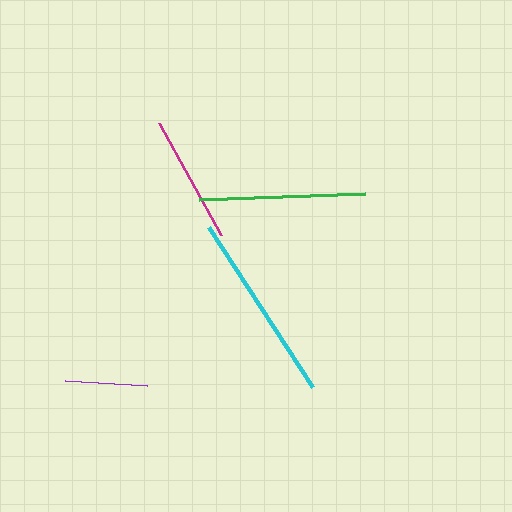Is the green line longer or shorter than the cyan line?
The cyan line is longer than the green line.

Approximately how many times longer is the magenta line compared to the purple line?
The magenta line is approximately 1.6 times the length of the purple line.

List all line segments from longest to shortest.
From longest to shortest: cyan, green, magenta, purple.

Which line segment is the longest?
The cyan line is the longest at approximately 191 pixels.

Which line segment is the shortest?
The purple line is the shortest at approximately 82 pixels.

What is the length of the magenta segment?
The magenta segment is approximately 128 pixels long.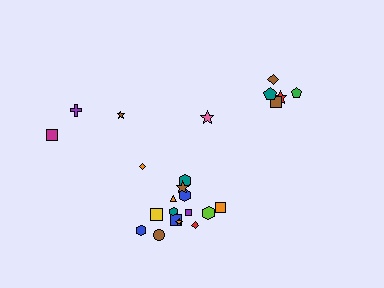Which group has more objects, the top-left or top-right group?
The top-right group.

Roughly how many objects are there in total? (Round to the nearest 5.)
Roughly 25 objects in total.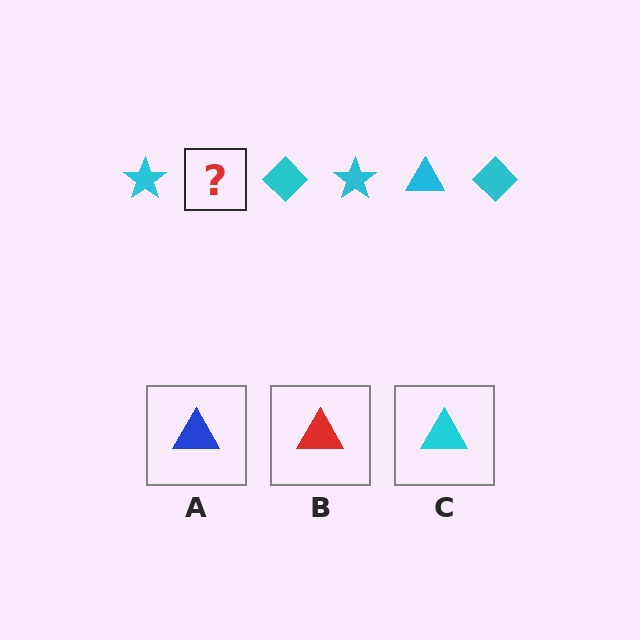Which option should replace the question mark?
Option C.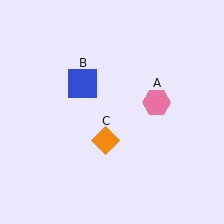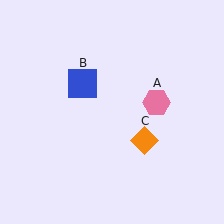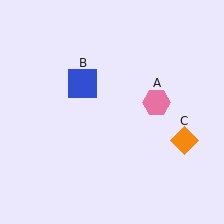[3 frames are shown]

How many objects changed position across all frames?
1 object changed position: orange diamond (object C).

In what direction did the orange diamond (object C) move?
The orange diamond (object C) moved right.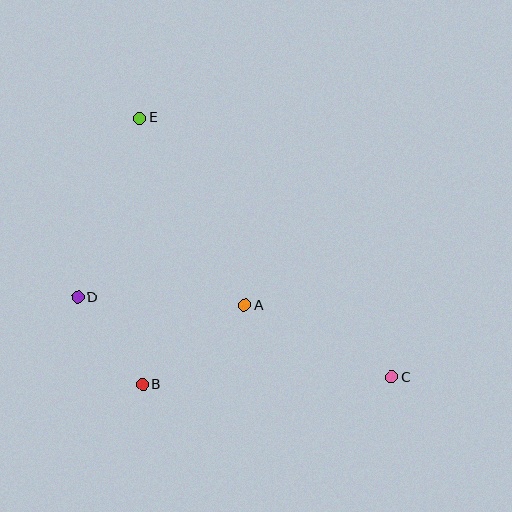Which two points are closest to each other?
Points B and D are closest to each other.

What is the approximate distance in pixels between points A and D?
The distance between A and D is approximately 167 pixels.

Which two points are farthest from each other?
Points C and E are farthest from each other.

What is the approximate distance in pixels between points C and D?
The distance between C and D is approximately 324 pixels.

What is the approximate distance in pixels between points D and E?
The distance between D and E is approximately 190 pixels.